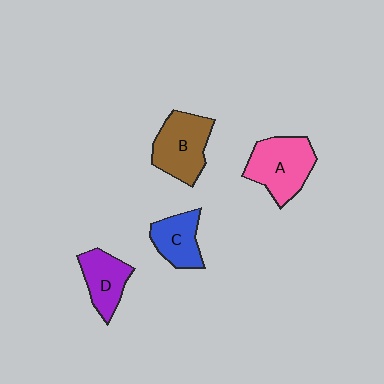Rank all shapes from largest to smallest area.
From largest to smallest: A (pink), B (brown), D (purple), C (blue).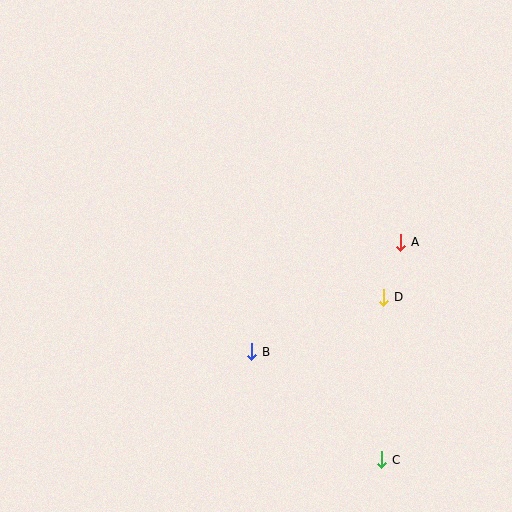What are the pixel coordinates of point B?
Point B is at (252, 352).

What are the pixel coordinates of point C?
Point C is at (382, 460).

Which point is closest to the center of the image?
Point B at (252, 352) is closest to the center.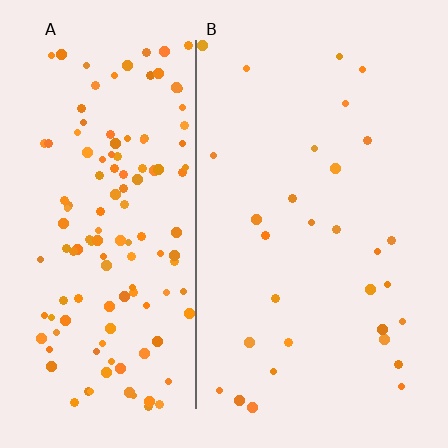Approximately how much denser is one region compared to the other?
Approximately 4.6× — region A over region B.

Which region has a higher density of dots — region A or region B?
A (the left).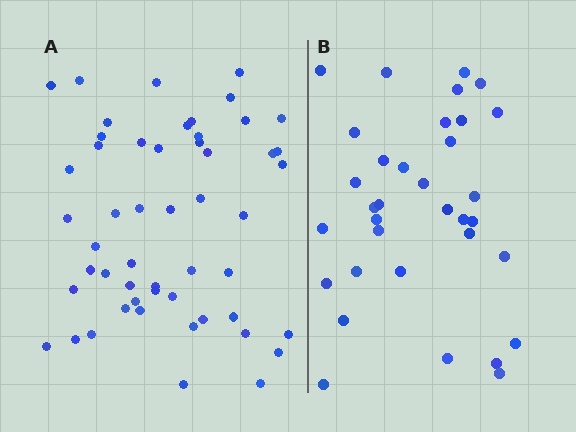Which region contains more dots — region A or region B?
Region A (the left region) has more dots.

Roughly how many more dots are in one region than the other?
Region A has approximately 20 more dots than region B.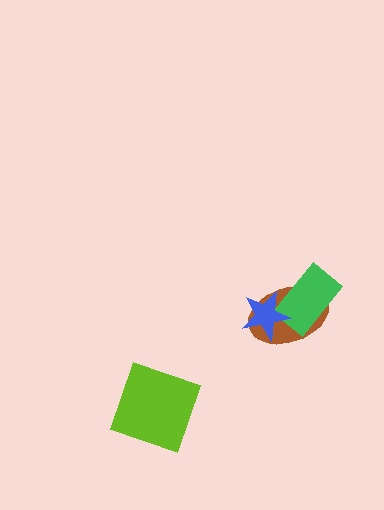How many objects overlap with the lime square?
0 objects overlap with the lime square.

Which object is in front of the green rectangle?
The blue star is in front of the green rectangle.